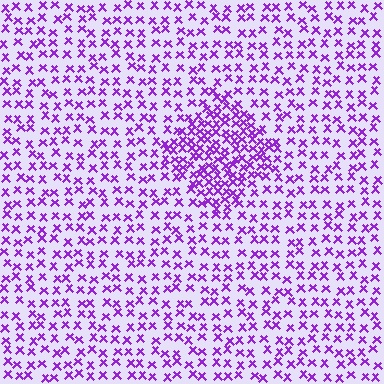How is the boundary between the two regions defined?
The boundary is defined by a change in element density (approximately 2.1x ratio). All elements are the same color, size, and shape.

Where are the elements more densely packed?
The elements are more densely packed inside the diamond boundary.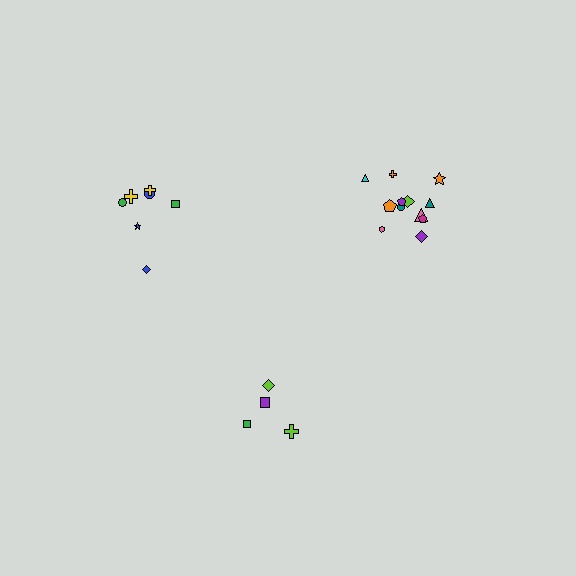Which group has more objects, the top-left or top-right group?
The top-right group.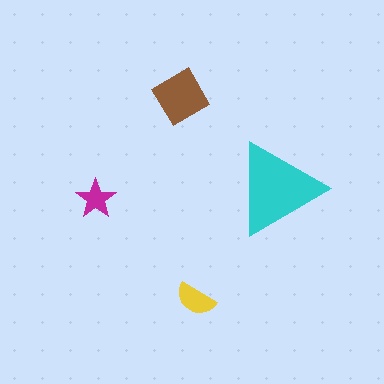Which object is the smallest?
The magenta star.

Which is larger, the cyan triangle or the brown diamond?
The cyan triangle.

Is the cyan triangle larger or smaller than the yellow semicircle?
Larger.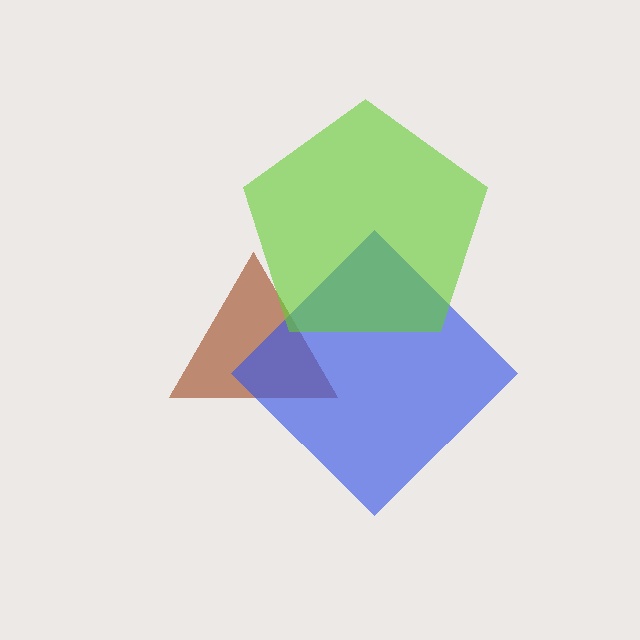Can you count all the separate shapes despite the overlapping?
Yes, there are 3 separate shapes.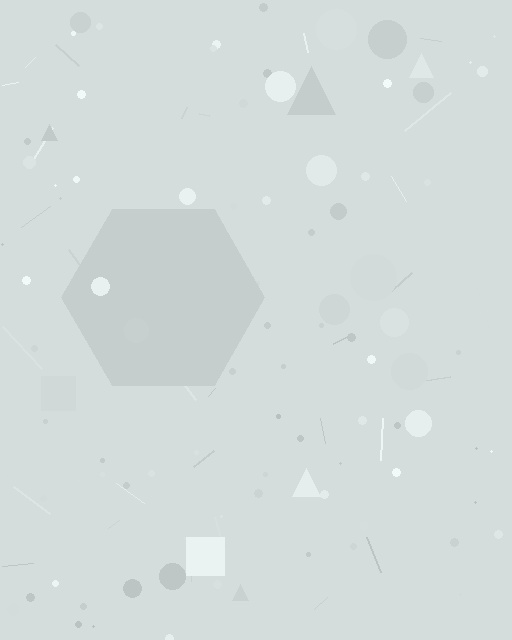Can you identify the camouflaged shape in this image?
The camouflaged shape is a hexagon.